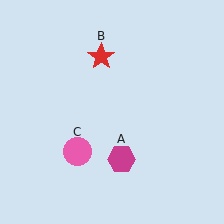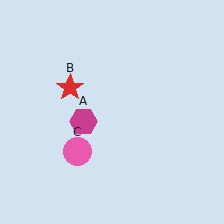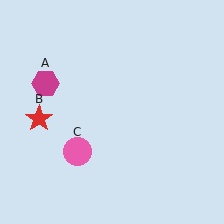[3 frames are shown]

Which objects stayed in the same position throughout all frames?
Pink circle (object C) remained stationary.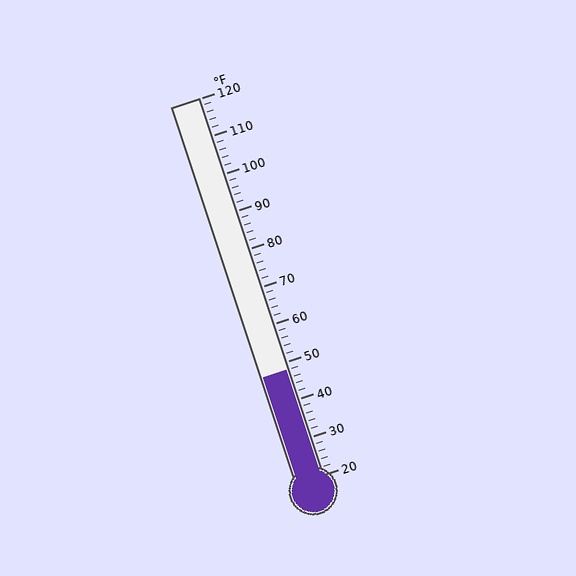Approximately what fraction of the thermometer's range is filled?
The thermometer is filled to approximately 30% of its range.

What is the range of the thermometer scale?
The thermometer scale ranges from 20°F to 120°F.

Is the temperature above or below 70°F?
The temperature is below 70°F.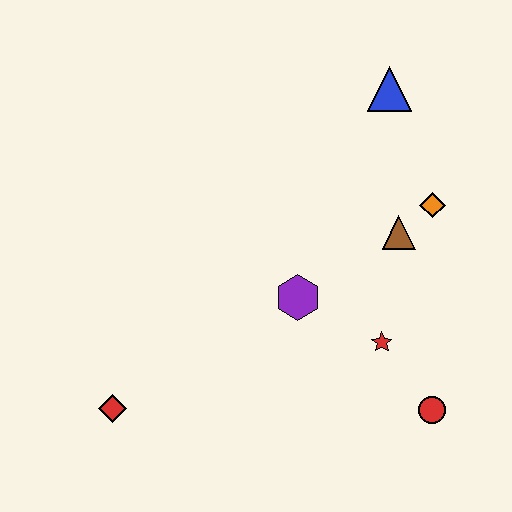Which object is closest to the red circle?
The red star is closest to the red circle.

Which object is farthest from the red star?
The red diamond is farthest from the red star.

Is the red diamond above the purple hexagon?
No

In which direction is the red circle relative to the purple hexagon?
The red circle is to the right of the purple hexagon.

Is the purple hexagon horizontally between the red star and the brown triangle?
No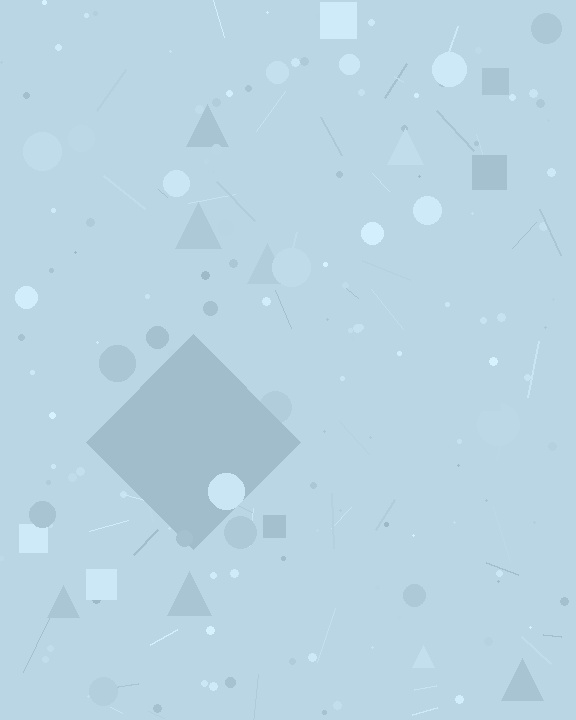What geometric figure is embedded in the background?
A diamond is embedded in the background.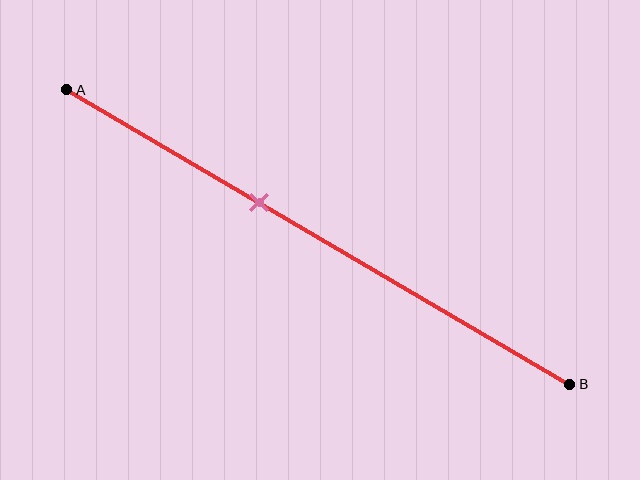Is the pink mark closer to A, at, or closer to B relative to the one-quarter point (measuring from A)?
The pink mark is closer to point B than the one-quarter point of segment AB.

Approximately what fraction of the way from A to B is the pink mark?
The pink mark is approximately 40% of the way from A to B.